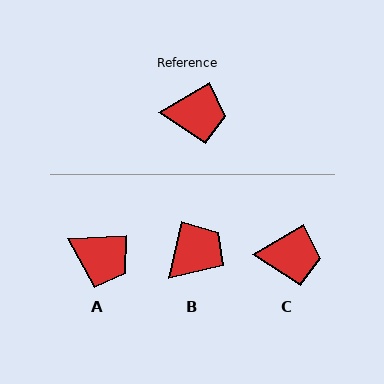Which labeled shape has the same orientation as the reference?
C.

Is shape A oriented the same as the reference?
No, it is off by about 28 degrees.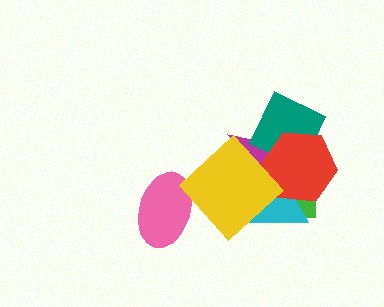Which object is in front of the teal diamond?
The red hexagon is in front of the teal diamond.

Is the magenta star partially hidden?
Yes, it is partially covered by another shape.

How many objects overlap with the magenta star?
5 objects overlap with the magenta star.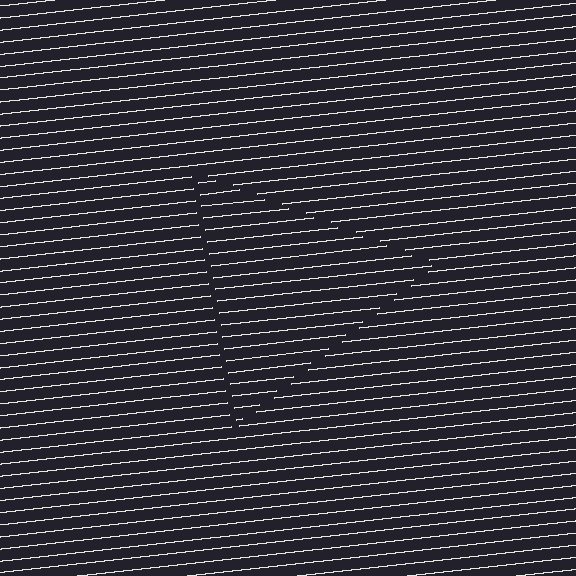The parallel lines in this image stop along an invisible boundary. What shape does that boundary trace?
An illusory triangle. The interior of the shape contains the same grating, shifted by half a period — the contour is defined by the phase discontinuity where line-ends from the inner and outer gratings abut.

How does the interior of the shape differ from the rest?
The interior of the shape contains the same grating, shifted by half a period — the contour is defined by the phase discontinuity where line-ends from the inner and outer gratings abut.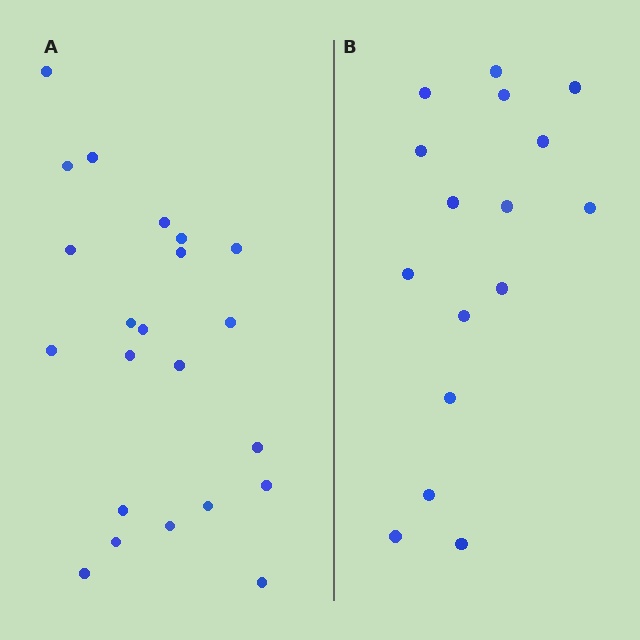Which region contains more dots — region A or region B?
Region A (the left region) has more dots.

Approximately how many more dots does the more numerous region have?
Region A has about 6 more dots than region B.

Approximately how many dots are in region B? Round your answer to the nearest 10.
About 20 dots. (The exact count is 16, which rounds to 20.)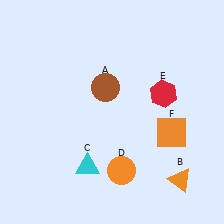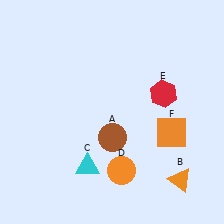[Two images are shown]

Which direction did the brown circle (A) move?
The brown circle (A) moved down.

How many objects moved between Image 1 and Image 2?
1 object moved between the two images.